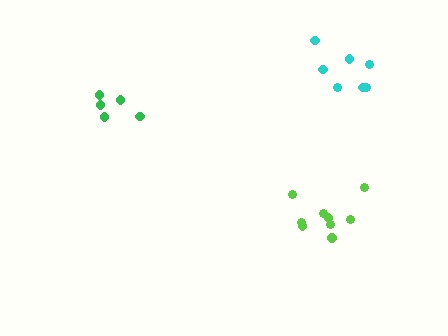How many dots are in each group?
Group 1: 9 dots, Group 2: 5 dots, Group 3: 7 dots (21 total).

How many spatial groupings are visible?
There are 3 spatial groupings.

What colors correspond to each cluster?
The clusters are colored: lime, green, cyan.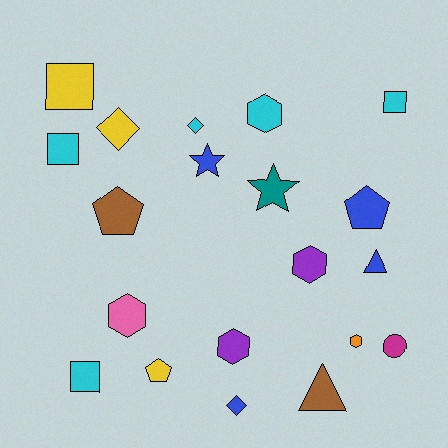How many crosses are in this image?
There are no crosses.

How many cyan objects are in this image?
There are 5 cyan objects.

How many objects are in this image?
There are 20 objects.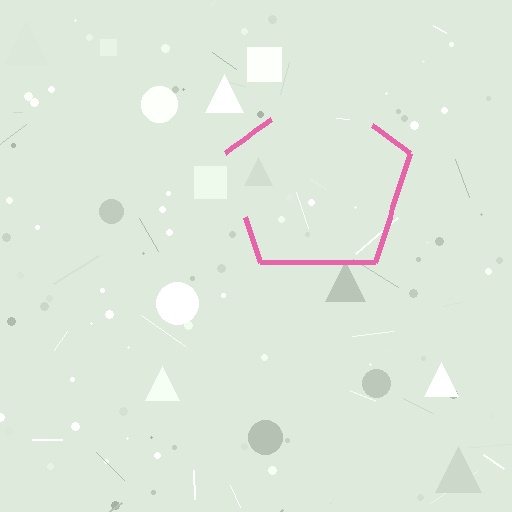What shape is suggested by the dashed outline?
The dashed outline suggests a pentagon.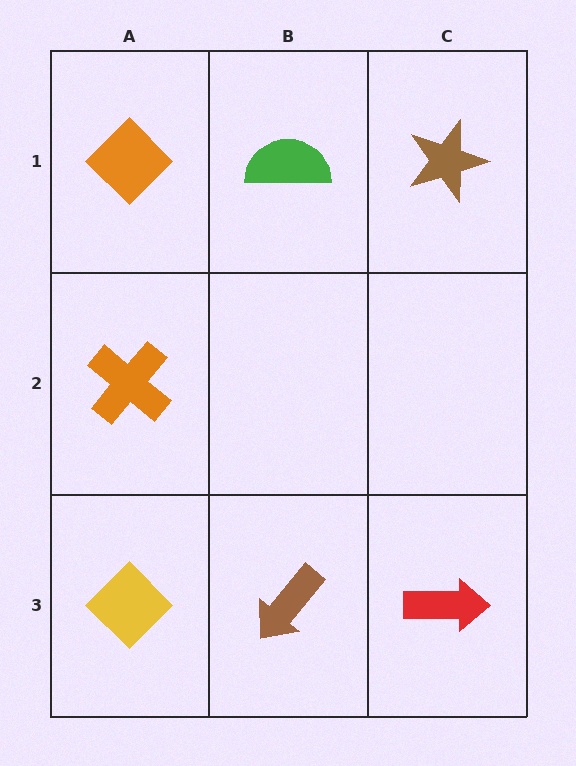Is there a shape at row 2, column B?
No, that cell is empty.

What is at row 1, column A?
An orange diamond.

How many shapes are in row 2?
1 shape.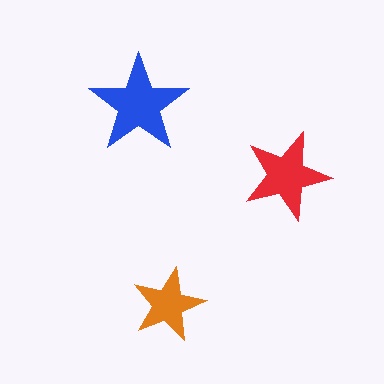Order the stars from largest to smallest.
the blue one, the red one, the orange one.